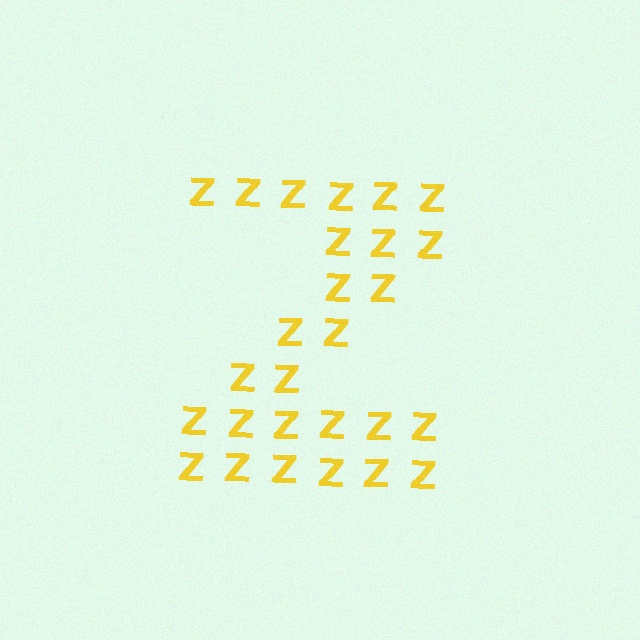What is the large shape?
The large shape is the letter Z.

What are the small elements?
The small elements are letter Z's.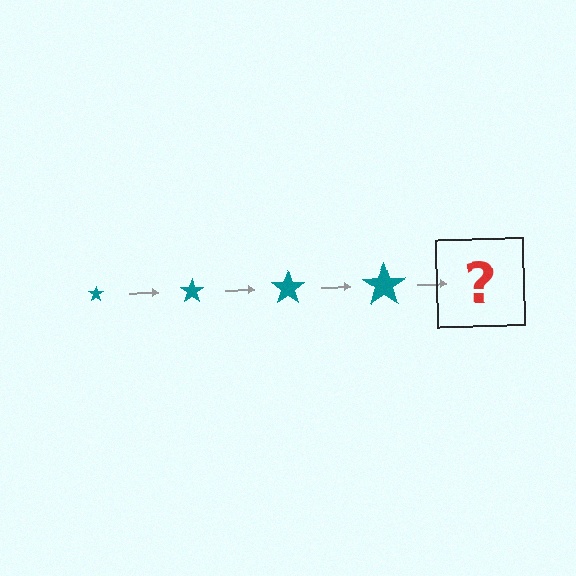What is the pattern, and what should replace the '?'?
The pattern is that the star gets progressively larger each step. The '?' should be a teal star, larger than the previous one.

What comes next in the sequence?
The next element should be a teal star, larger than the previous one.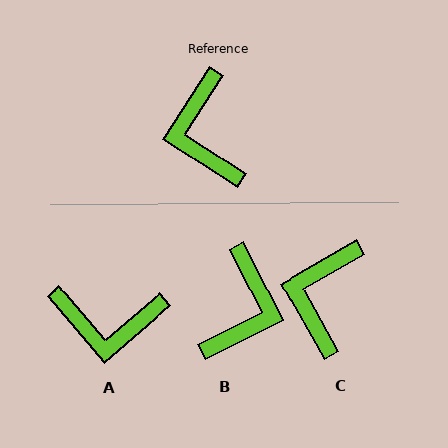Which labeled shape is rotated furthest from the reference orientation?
B, about 149 degrees away.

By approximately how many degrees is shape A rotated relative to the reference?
Approximately 73 degrees counter-clockwise.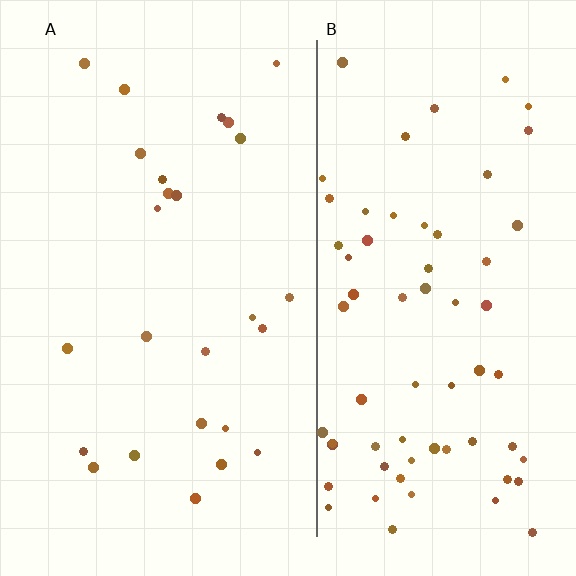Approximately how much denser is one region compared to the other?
Approximately 2.6× — region B over region A.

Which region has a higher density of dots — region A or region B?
B (the right).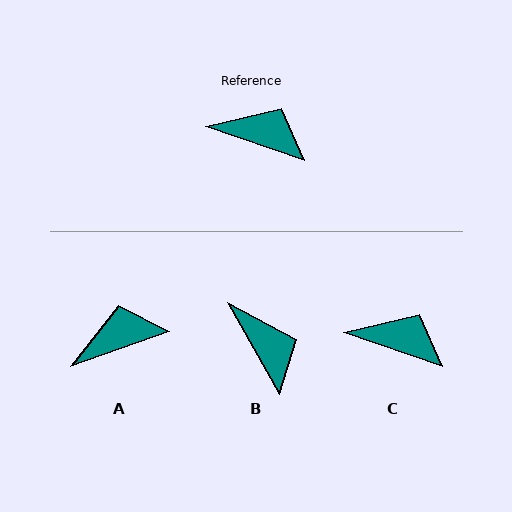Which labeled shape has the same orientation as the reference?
C.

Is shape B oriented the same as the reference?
No, it is off by about 42 degrees.